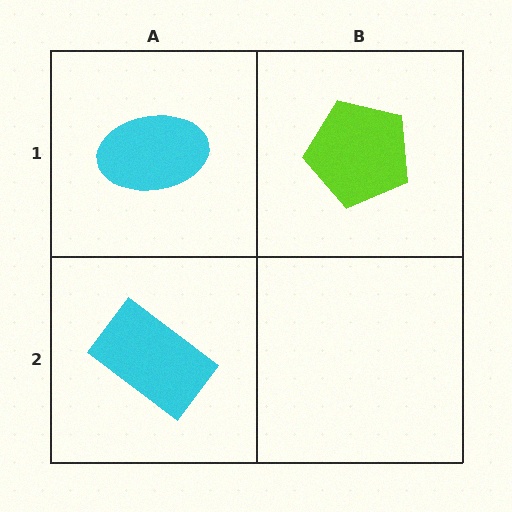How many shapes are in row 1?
2 shapes.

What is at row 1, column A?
A cyan ellipse.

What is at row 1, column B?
A lime pentagon.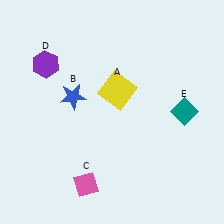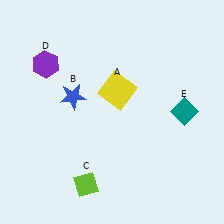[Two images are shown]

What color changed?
The diamond (C) changed from pink in Image 1 to lime in Image 2.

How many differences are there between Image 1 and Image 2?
There is 1 difference between the two images.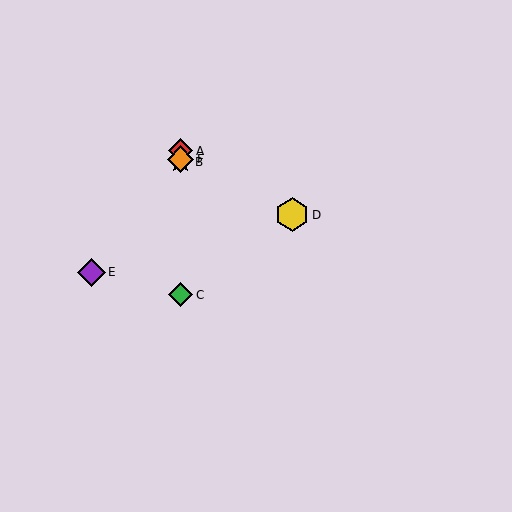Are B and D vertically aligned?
No, B is at x≈181 and D is at x≈292.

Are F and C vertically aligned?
Yes, both are at x≈181.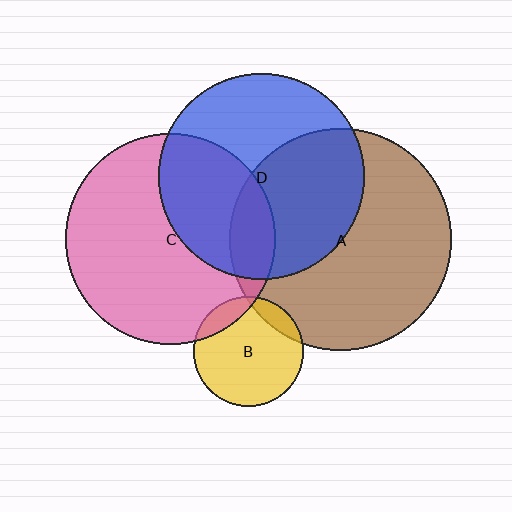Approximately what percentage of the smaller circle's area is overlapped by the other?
Approximately 15%.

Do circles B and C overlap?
Yes.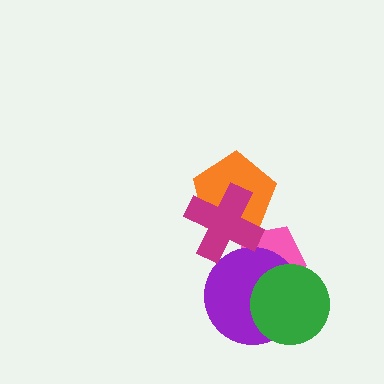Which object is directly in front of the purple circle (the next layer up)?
The green circle is directly in front of the purple circle.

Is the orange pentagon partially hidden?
Yes, it is partially covered by another shape.